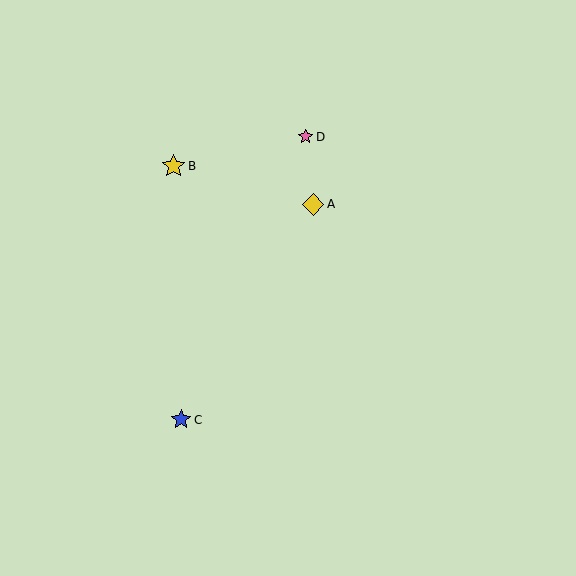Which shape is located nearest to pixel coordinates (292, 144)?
The pink star (labeled D) at (305, 137) is nearest to that location.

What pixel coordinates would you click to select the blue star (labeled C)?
Click at (181, 420) to select the blue star C.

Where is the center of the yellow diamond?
The center of the yellow diamond is at (313, 204).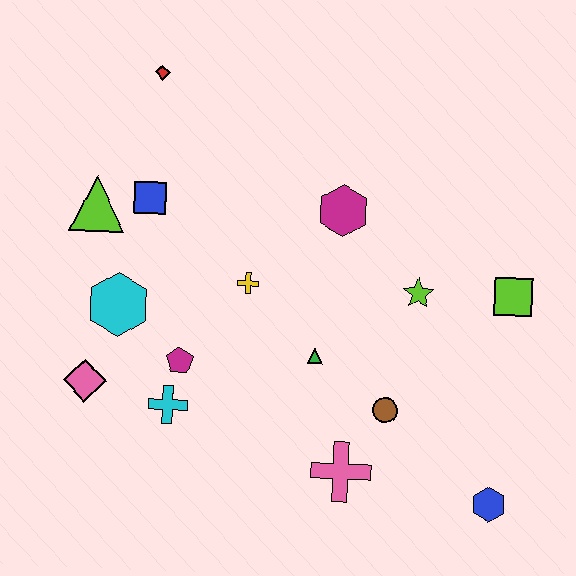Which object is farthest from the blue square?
The blue hexagon is farthest from the blue square.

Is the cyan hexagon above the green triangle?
Yes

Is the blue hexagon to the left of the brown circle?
No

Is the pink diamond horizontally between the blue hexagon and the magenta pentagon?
No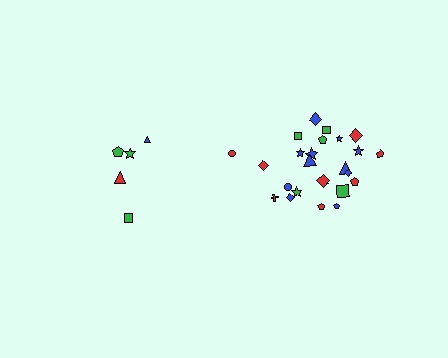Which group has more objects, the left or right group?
The right group.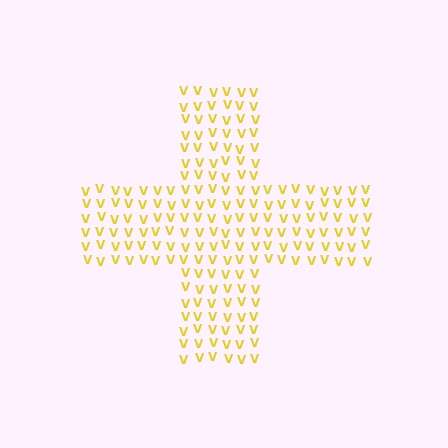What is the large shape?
The large shape is a cross.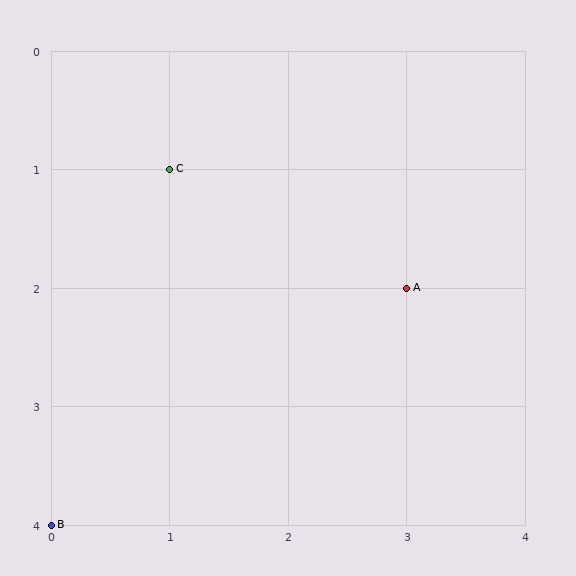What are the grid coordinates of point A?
Point A is at grid coordinates (3, 2).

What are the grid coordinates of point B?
Point B is at grid coordinates (0, 4).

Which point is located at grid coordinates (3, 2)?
Point A is at (3, 2).